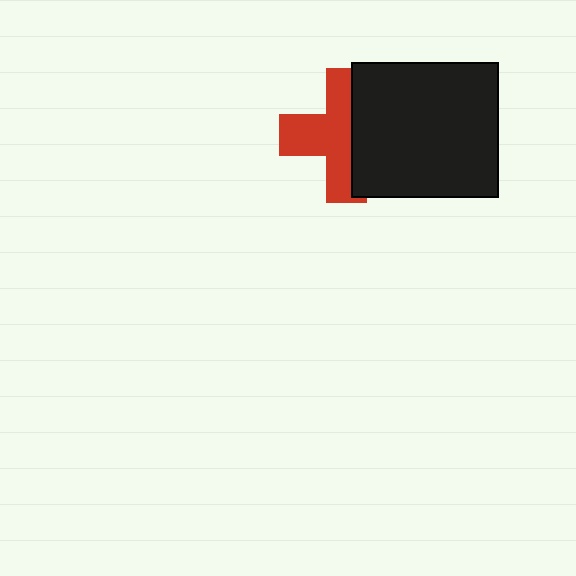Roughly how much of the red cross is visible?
About half of it is visible (roughly 58%).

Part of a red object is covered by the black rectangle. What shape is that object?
It is a cross.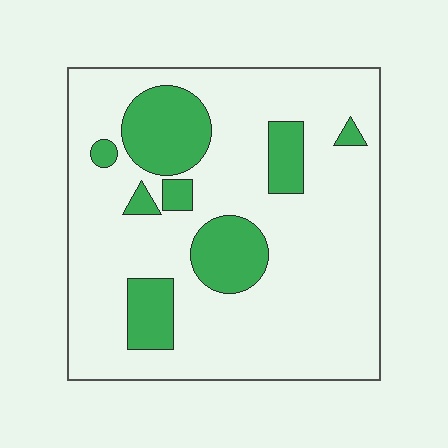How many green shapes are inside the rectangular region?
8.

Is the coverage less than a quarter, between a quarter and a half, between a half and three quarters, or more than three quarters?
Less than a quarter.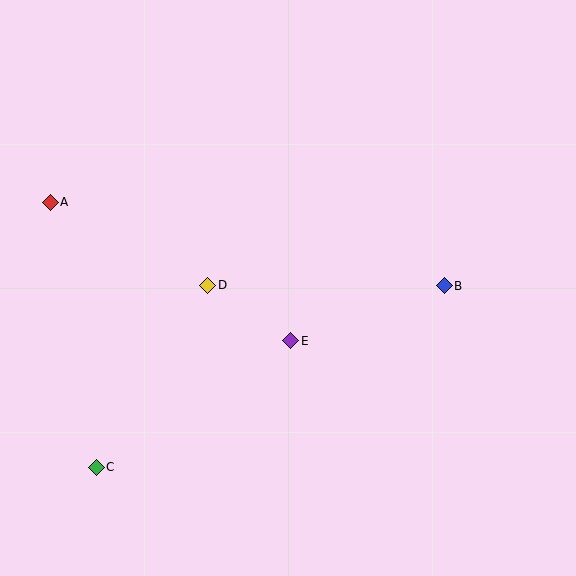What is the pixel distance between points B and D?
The distance between B and D is 236 pixels.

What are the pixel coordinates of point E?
Point E is at (290, 341).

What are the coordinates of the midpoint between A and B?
The midpoint between A and B is at (247, 244).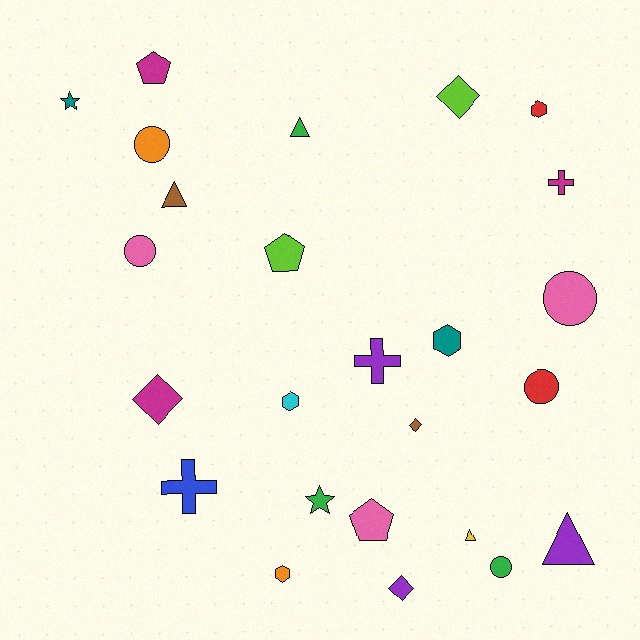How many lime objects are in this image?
There are 2 lime objects.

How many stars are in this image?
There are 2 stars.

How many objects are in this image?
There are 25 objects.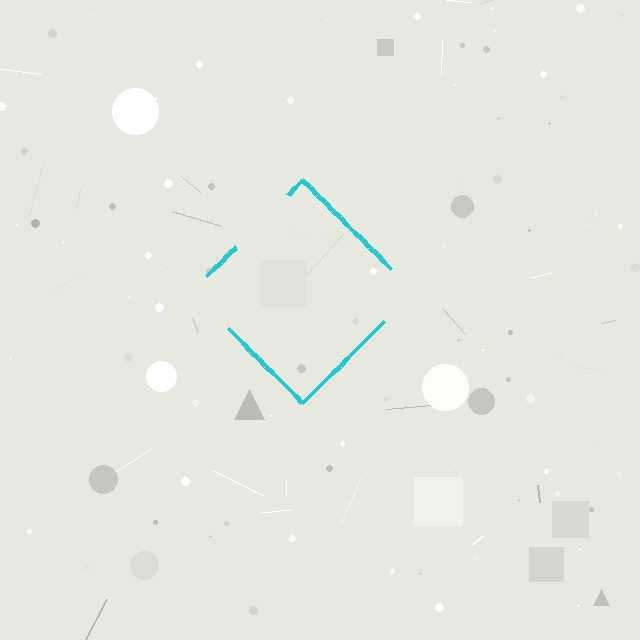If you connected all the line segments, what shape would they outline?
They would outline a diamond.